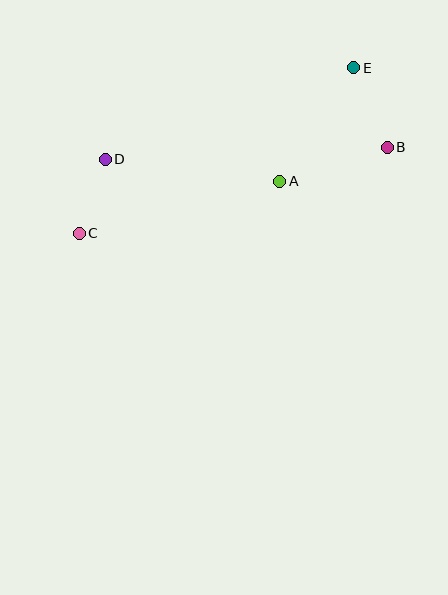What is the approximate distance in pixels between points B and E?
The distance between B and E is approximately 86 pixels.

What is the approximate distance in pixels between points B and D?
The distance between B and D is approximately 283 pixels.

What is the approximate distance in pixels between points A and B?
The distance between A and B is approximately 113 pixels.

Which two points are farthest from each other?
Points C and E are farthest from each other.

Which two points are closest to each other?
Points C and D are closest to each other.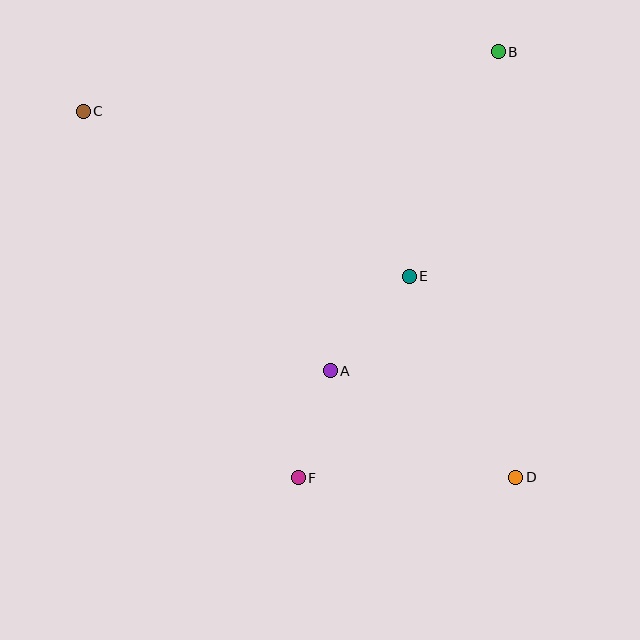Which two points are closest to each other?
Points A and F are closest to each other.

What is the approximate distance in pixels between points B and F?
The distance between B and F is approximately 471 pixels.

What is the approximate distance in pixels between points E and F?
The distance between E and F is approximately 230 pixels.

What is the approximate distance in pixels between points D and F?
The distance between D and F is approximately 217 pixels.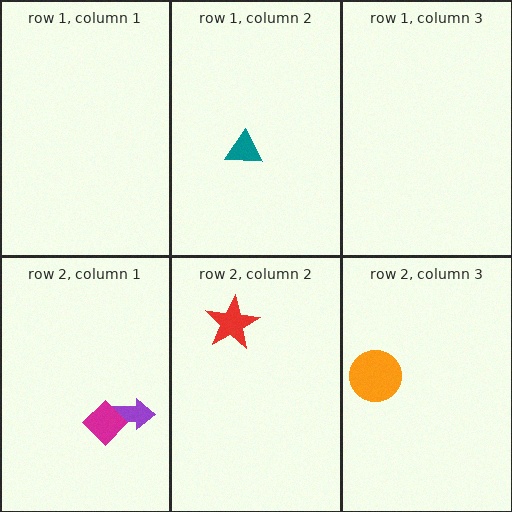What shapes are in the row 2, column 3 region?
The orange circle.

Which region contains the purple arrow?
The row 2, column 1 region.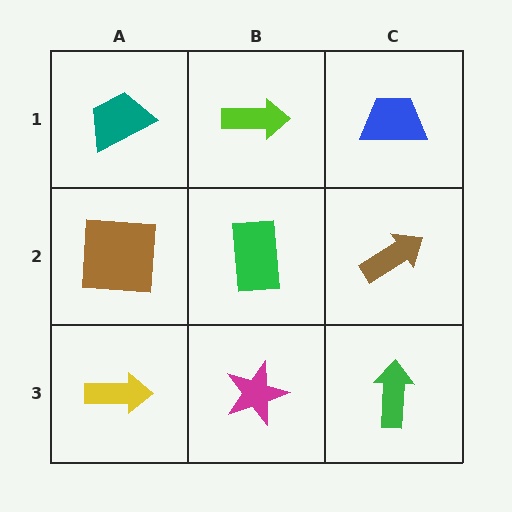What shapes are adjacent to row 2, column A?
A teal trapezoid (row 1, column A), a yellow arrow (row 3, column A), a green rectangle (row 2, column B).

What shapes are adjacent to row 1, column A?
A brown square (row 2, column A), a lime arrow (row 1, column B).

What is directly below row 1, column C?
A brown arrow.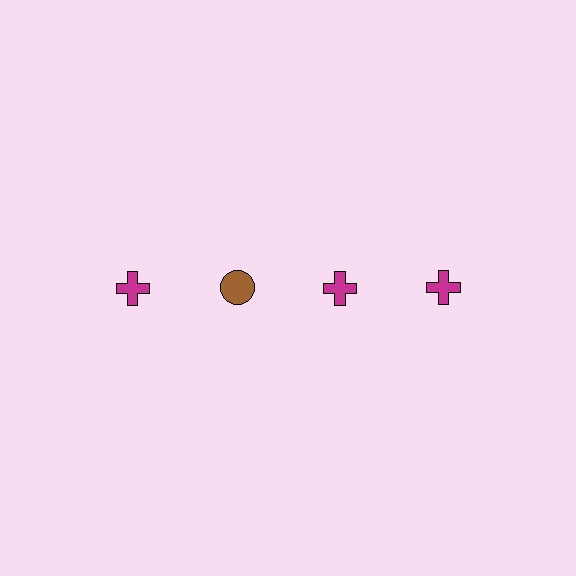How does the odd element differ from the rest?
It differs in both color (brown instead of magenta) and shape (circle instead of cross).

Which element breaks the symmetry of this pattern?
The brown circle in the top row, second from left column breaks the symmetry. All other shapes are magenta crosses.